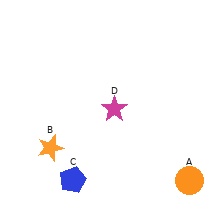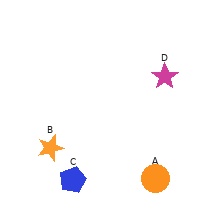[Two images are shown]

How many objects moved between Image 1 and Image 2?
2 objects moved between the two images.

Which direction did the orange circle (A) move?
The orange circle (A) moved left.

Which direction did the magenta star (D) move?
The magenta star (D) moved right.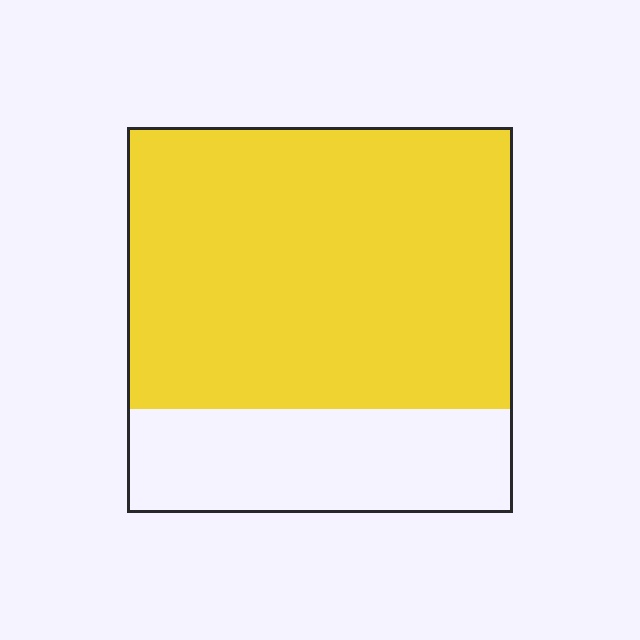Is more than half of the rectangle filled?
Yes.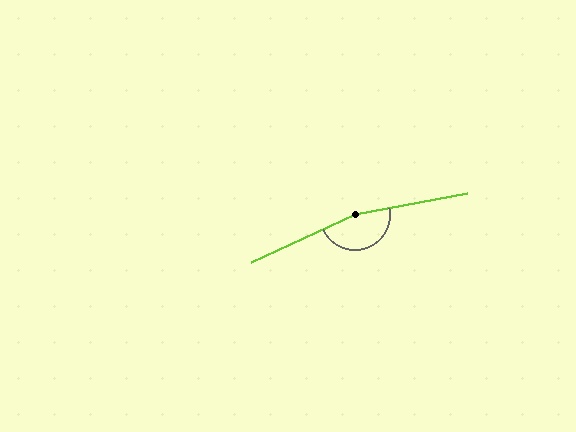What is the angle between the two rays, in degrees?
Approximately 166 degrees.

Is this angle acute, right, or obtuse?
It is obtuse.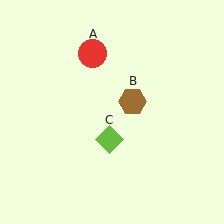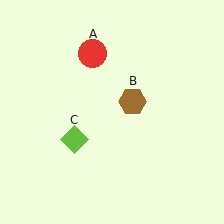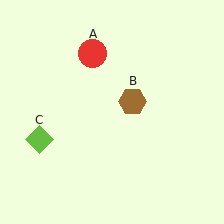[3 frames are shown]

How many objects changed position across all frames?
1 object changed position: lime diamond (object C).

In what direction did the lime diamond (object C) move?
The lime diamond (object C) moved left.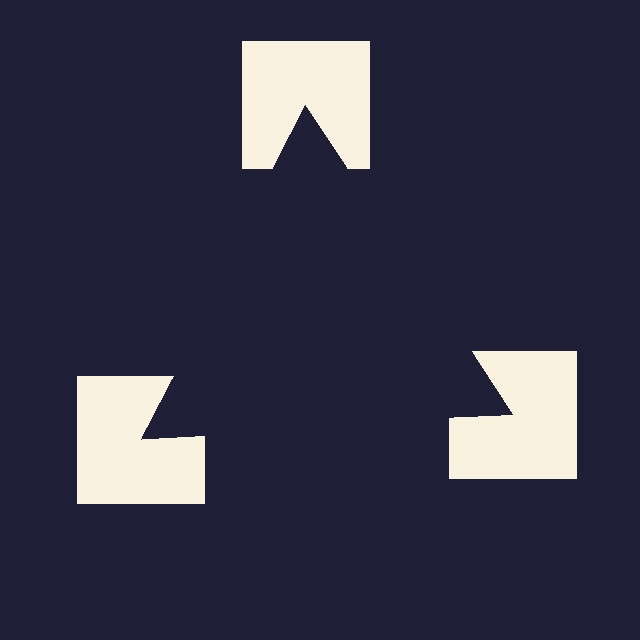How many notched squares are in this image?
There are 3 — one at each vertex of the illusory triangle.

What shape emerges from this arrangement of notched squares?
An illusory triangle — its edges are inferred from the aligned wedge cuts in the notched squares, not physically drawn.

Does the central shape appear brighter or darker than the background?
It typically appears slightly darker than the background, even though no actual brightness change is drawn.